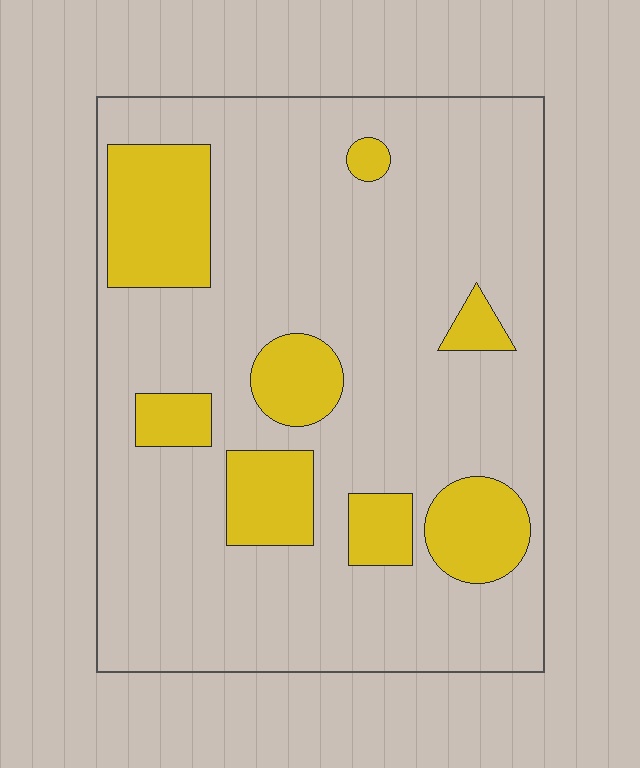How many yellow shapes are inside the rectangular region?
8.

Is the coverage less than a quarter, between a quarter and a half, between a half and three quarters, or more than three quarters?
Less than a quarter.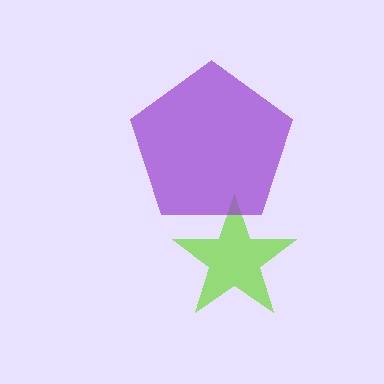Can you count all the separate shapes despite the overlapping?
Yes, there are 2 separate shapes.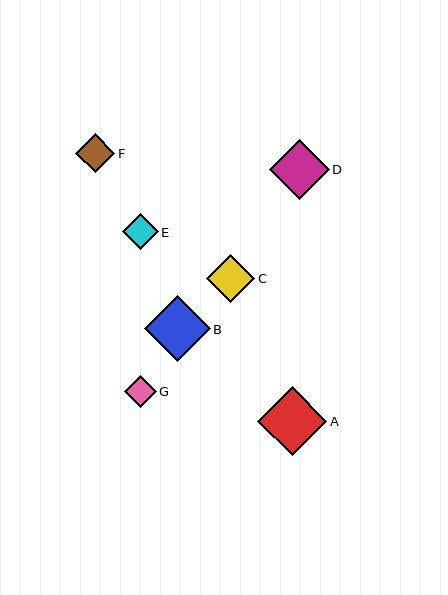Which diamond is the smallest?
Diamond G is the smallest with a size of approximately 32 pixels.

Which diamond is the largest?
Diamond A is the largest with a size of approximately 69 pixels.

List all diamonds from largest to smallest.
From largest to smallest: A, B, D, C, F, E, G.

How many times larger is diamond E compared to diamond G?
Diamond E is approximately 1.1 times the size of diamond G.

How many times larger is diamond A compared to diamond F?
Diamond A is approximately 1.7 times the size of diamond F.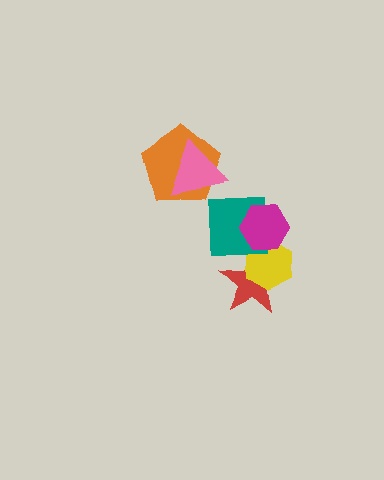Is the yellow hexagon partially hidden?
Yes, it is partially covered by another shape.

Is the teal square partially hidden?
Yes, it is partially covered by another shape.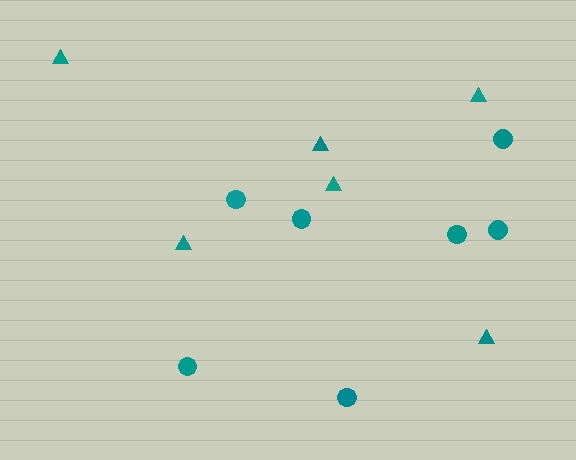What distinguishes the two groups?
There are 2 groups: one group of circles (7) and one group of triangles (6).